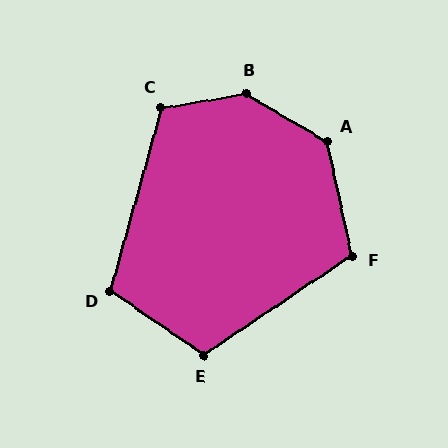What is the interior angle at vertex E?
Approximately 112 degrees (obtuse).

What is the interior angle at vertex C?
Approximately 115 degrees (obtuse).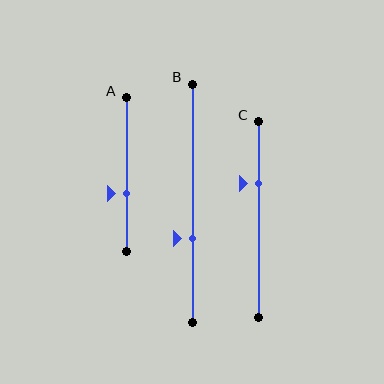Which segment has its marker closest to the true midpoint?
Segment A has its marker closest to the true midpoint.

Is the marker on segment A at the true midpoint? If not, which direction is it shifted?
No, the marker on segment A is shifted downward by about 12% of the segment length.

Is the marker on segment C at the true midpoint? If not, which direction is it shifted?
No, the marker on segment C is shifted upward by about 18% of the segment length.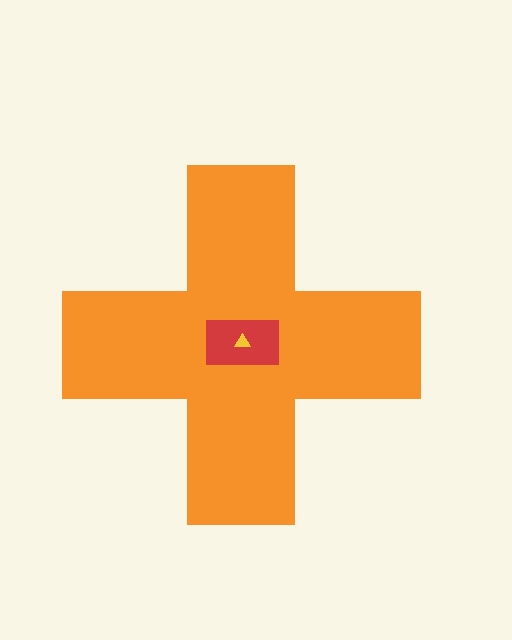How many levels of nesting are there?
3.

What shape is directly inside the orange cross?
The red rectangle.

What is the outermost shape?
The orange cross.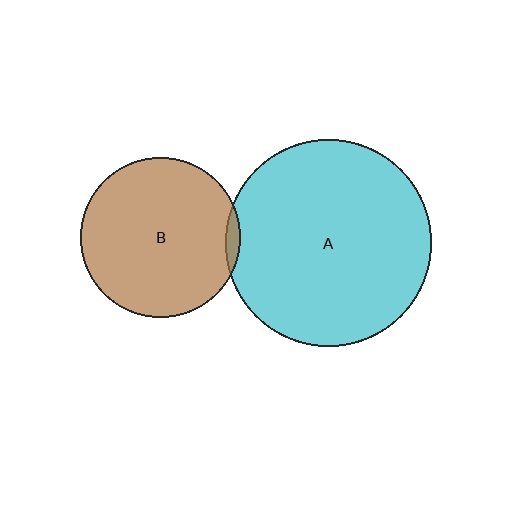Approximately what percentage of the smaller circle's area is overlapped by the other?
Approximately 5%.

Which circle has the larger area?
Circle A (cyan).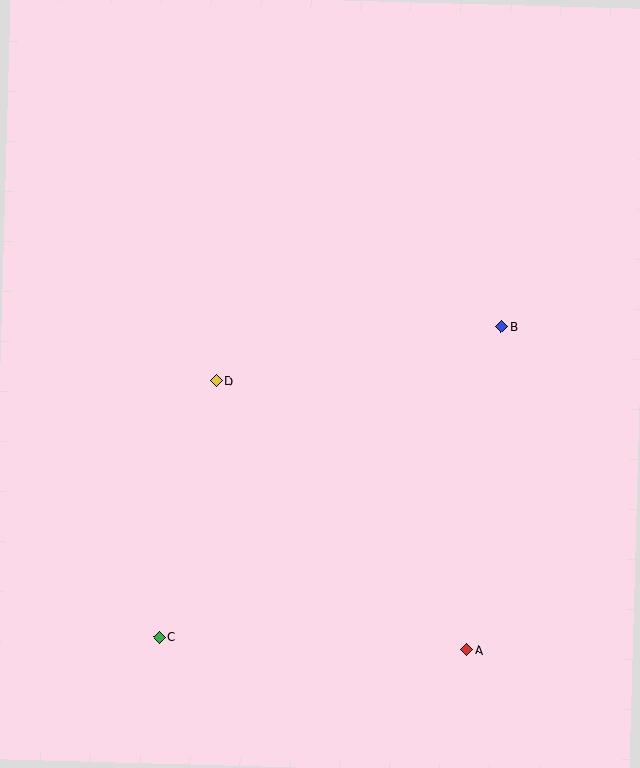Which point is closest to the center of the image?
Point D at (216, 381) is closest to the center.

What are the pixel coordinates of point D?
Point D is at (216, 381).